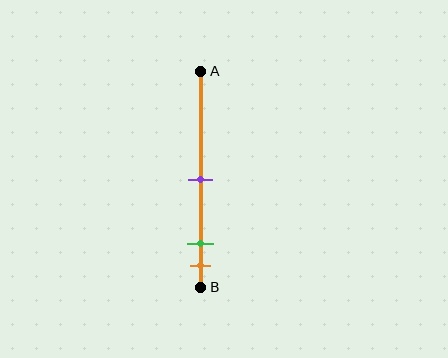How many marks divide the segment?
There are 3 marks dividing the segment.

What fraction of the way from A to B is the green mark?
The green mark is approximately 80% (0.8) of the way from A to B.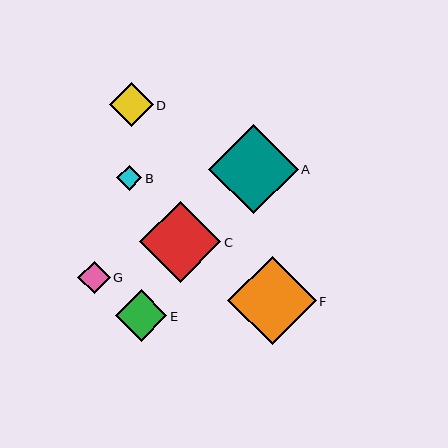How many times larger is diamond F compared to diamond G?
Diamond F is approximately 2.7 times the size of diamond G.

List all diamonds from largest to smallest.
From largest to smallest: A, F, C, E, D, G, B.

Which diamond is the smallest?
Diamond B is the smallest with a size of approximately 26 pixels.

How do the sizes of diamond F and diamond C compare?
Diamond F and diamond C are approximately the same size.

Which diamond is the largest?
Diamond A is the largest with a size of approximately 89 pixels.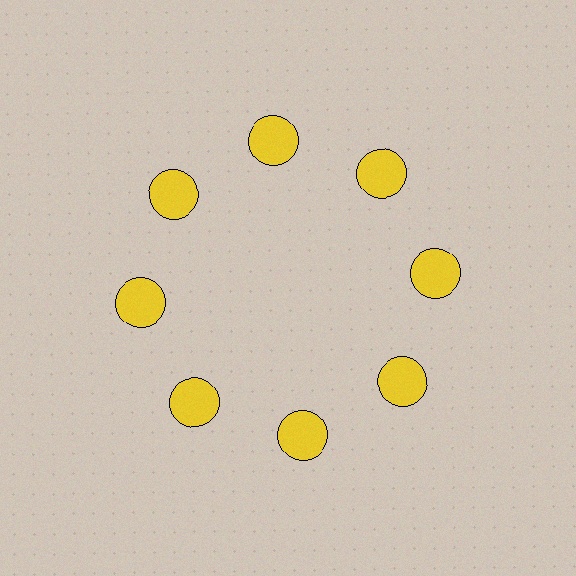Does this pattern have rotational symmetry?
Yes, this pattern has 8-fold rotational symmetry. It looks the same after rotating 45 degrees around the center.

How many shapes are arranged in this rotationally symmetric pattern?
There are 8 shapes, arranged in 8 groups of 1.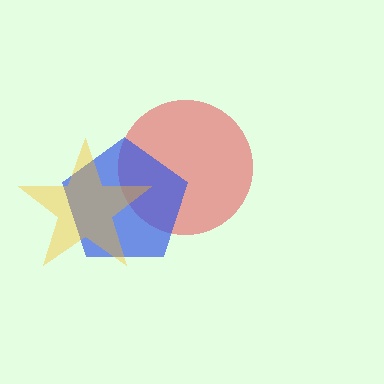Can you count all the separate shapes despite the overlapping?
Yes, there are 3 separate shapes.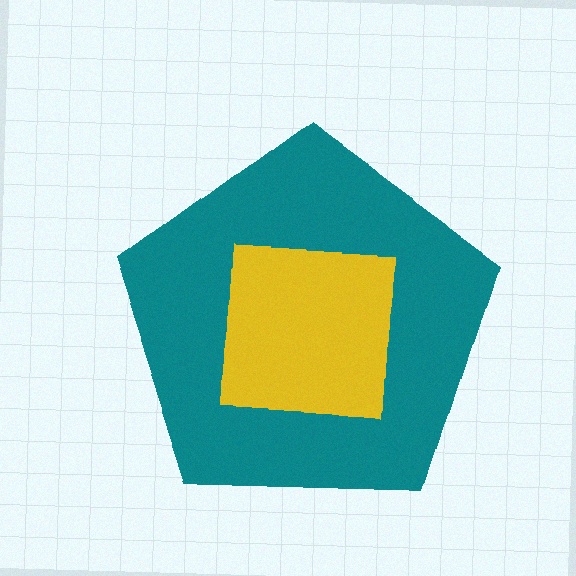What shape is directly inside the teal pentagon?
The yellow square.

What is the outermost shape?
The teal pentagon.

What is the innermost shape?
The yellow square.